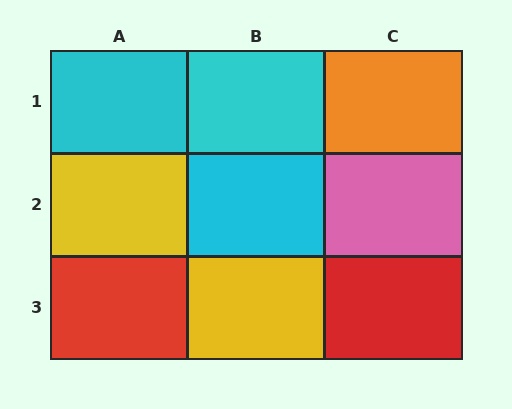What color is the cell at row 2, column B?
Cyan.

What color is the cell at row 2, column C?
Pink.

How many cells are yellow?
2 cells are yellow.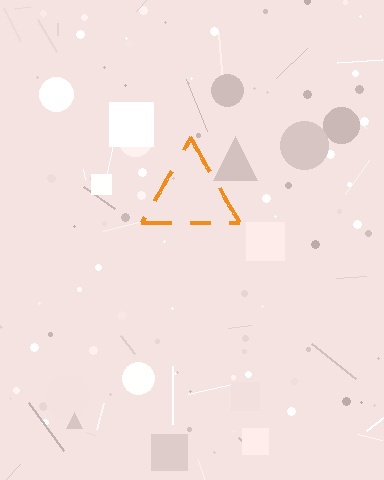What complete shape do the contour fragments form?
The contour fragments form a triangle.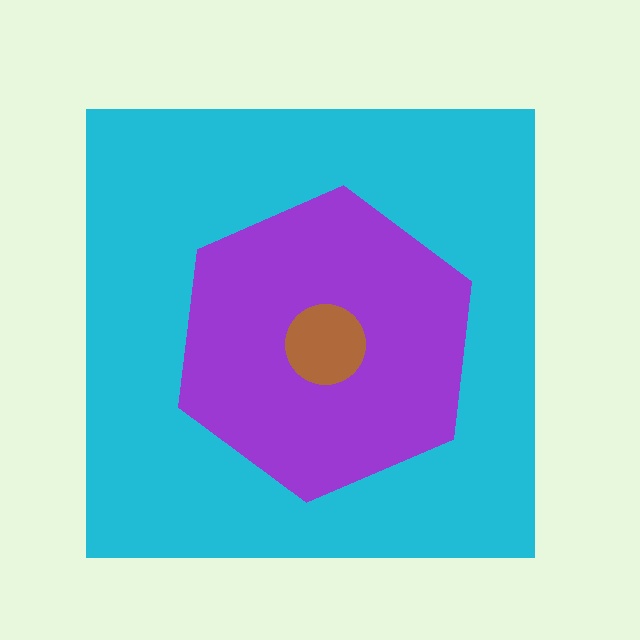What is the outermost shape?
The cyan square.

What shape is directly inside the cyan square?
The purple hexagon.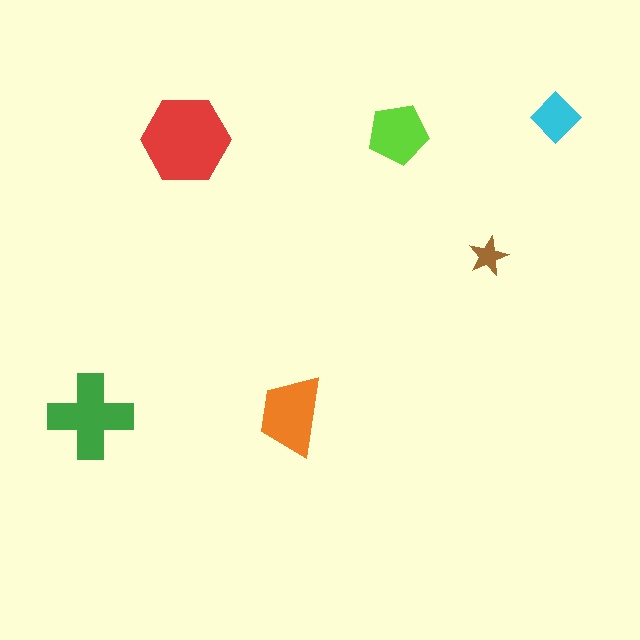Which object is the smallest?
The brown star.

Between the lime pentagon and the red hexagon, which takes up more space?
The red hexagon.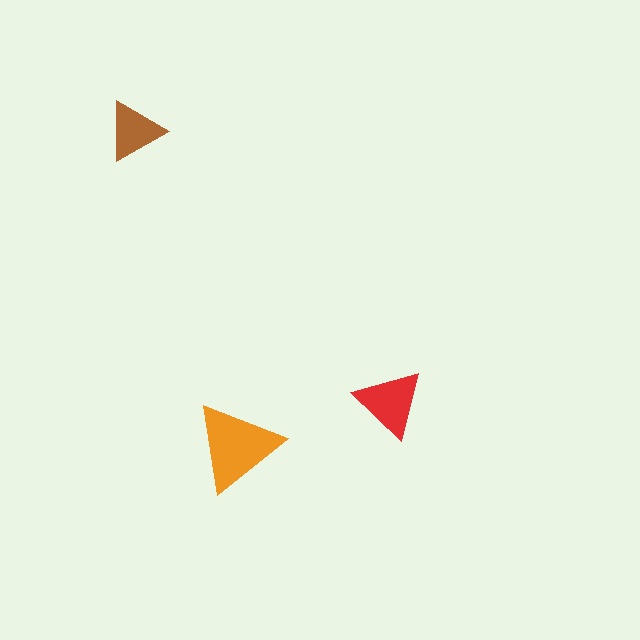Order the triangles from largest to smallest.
the orange one, the red one, the brown one.